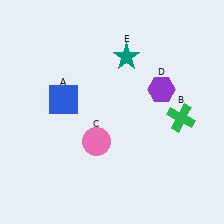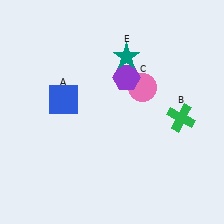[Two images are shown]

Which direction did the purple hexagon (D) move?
The purple hexagon (D) moved left.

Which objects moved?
The objects that moved are: the pink circle (C), the purple hexagon (D).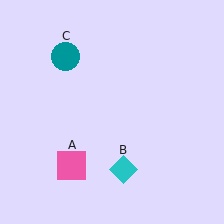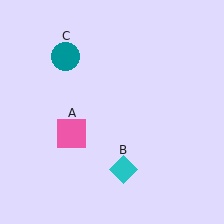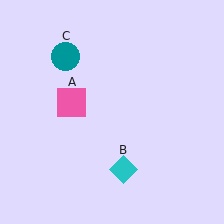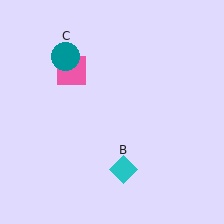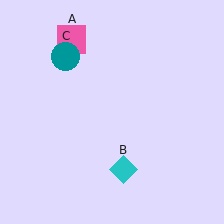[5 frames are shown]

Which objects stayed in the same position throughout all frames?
Cyan diamond (object B) and teal circle (object C) remained stationary.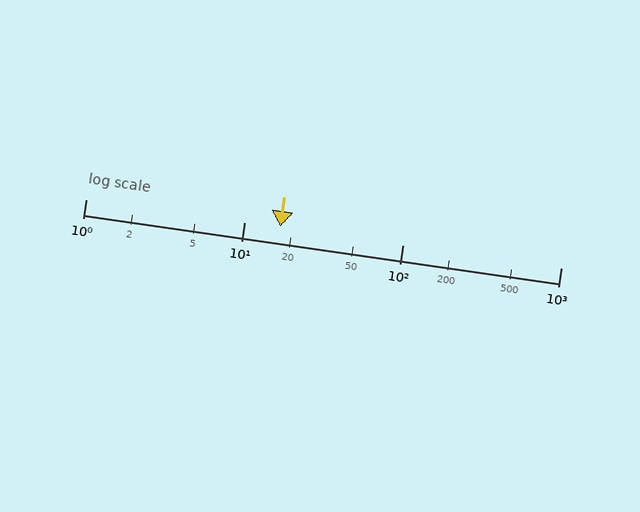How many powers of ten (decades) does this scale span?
The scale spans 3 decades, from 1 to 1000.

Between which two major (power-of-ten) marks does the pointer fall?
The pointer is between 10 and 100.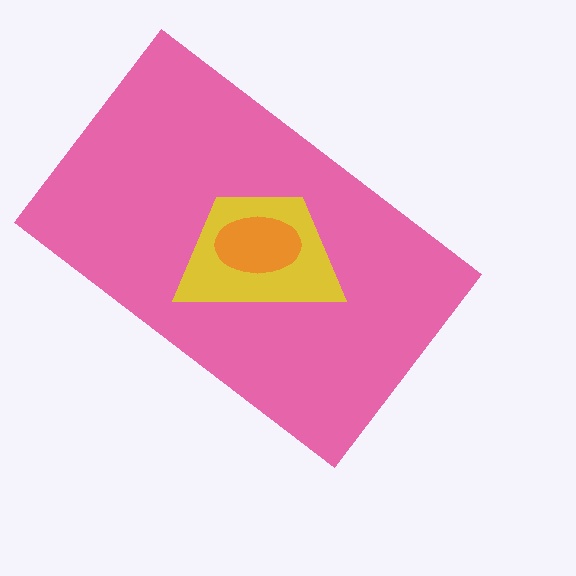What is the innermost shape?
The orange ellipse.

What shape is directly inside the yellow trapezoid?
The orange ellipse.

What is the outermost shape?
The pink rectangle.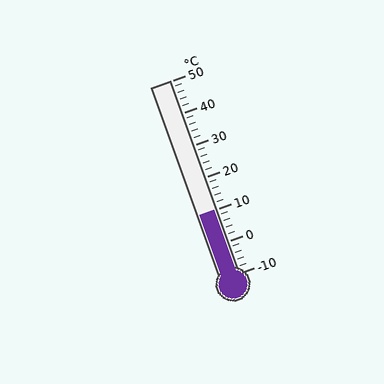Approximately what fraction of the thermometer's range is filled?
The thermometer is filled to approximately 35% of its range.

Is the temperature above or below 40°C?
The temperature is below 40°C.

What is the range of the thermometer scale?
The thermometer scale ranges from -10°C to 50°C.